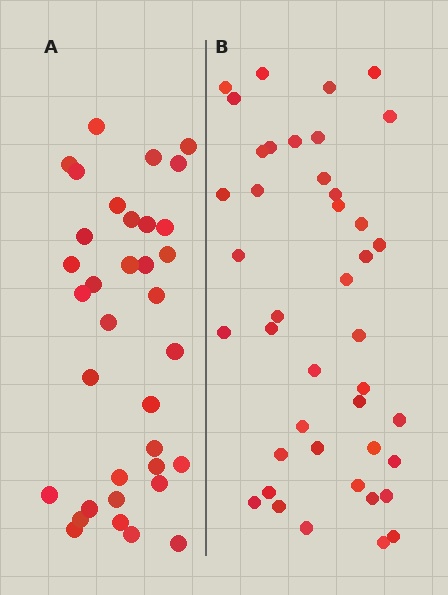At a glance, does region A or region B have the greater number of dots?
Region B (the right region) has more dots.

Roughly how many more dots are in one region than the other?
Region B has roughly 8 or so more dots than region A.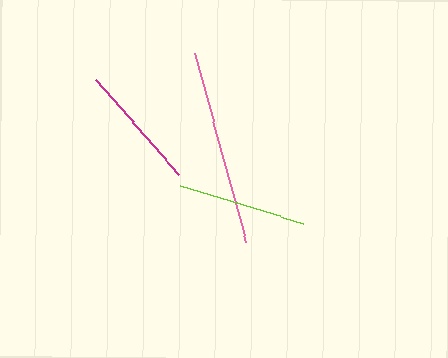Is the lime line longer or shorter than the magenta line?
The lime line is longer than the magenta line.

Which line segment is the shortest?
The magenta line is the shortest at approximately 126 pixels.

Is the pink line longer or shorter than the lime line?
The pink line is longer than the lime line.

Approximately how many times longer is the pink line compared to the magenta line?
The pink line is approximately 1.6 times the length of the magenta line.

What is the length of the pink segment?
The pink segment is approximately 196 pixels long.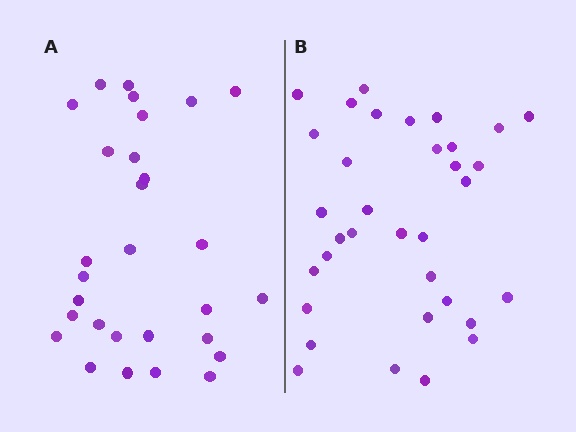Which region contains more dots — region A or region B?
Region B (the right region) has more dots.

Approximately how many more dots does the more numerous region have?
Region B has about 5 more dots than region A.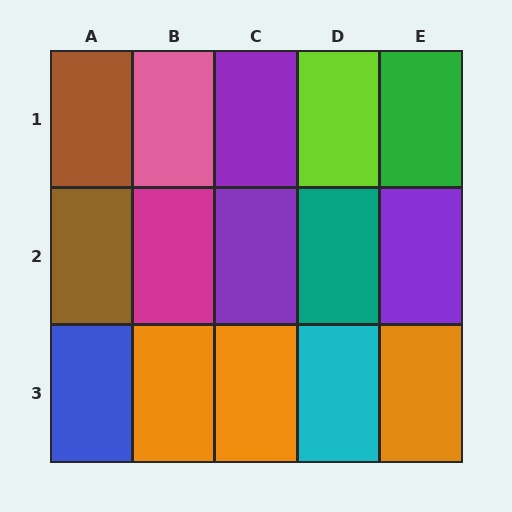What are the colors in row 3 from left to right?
Blue, orange, orange, cyan, orange.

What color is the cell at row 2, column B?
Magenta.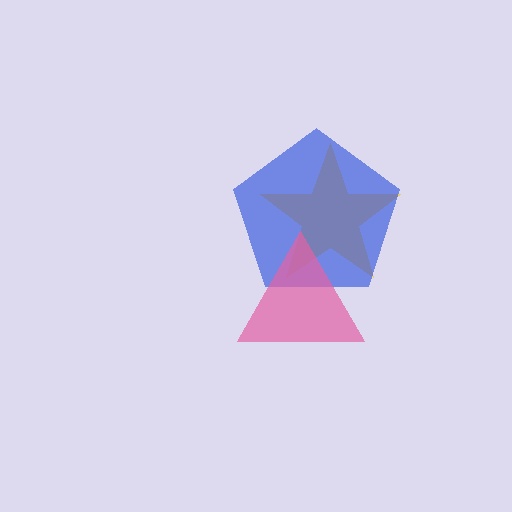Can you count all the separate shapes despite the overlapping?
Yes, there are 3 separate shapes.